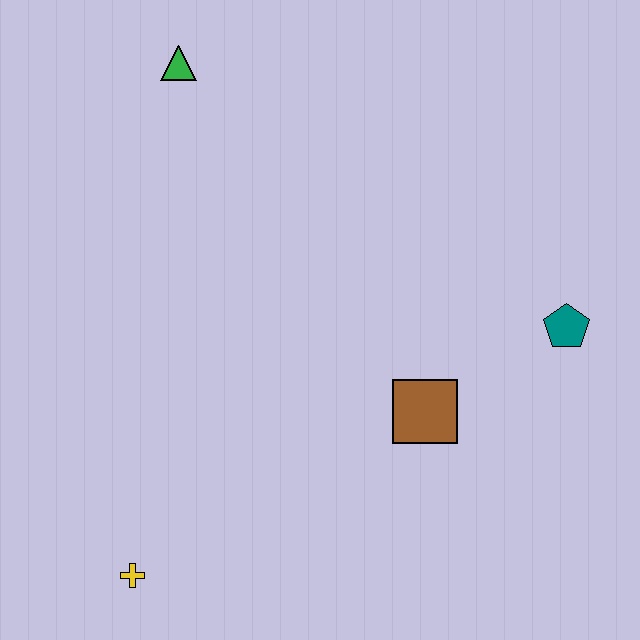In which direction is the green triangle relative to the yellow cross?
The green triangle is above the yellow cross.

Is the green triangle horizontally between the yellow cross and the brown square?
Yes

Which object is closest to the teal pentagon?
The brown square is closest to the teal pentagon.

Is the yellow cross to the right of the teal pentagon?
No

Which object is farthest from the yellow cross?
The green triangle is farthest from the yellow cross.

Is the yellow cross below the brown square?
Yes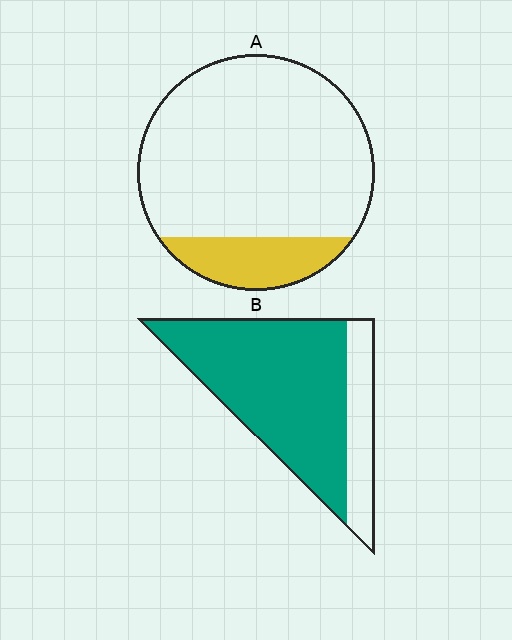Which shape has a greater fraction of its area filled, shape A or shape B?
Shape B.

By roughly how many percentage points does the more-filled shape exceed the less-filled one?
By roughly 60 percentage points (B over A).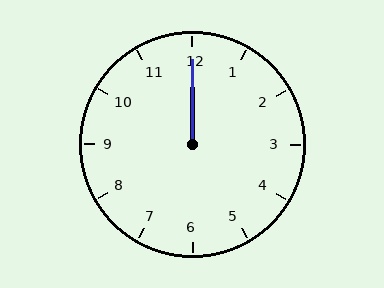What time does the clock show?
12:00.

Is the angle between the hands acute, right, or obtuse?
It is acute.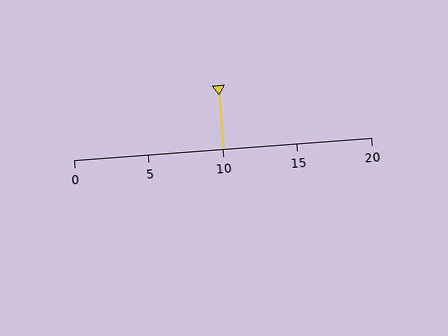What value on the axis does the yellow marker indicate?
The marker indicates approximately 10.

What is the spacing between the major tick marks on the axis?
The major ticks are spaced 5 apart.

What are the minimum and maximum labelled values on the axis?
The axis runs from 0 to 20.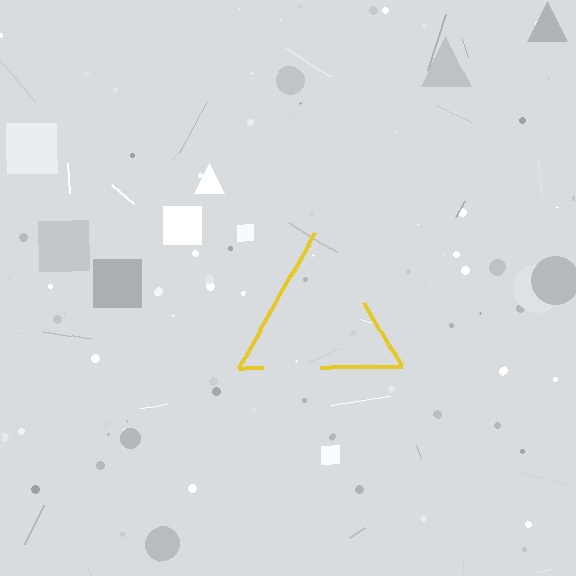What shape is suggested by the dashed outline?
The dashed outline suggests a triangle.